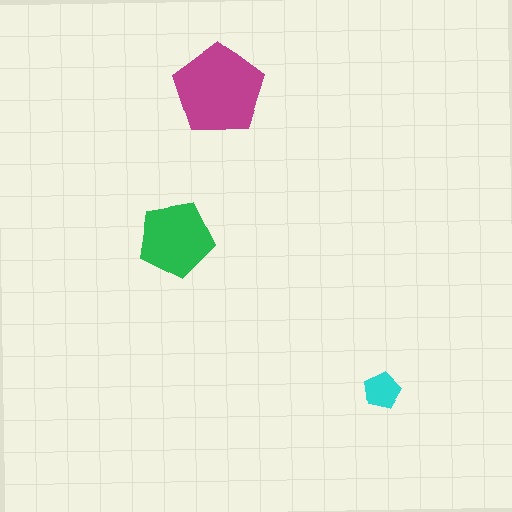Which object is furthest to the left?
The green pentagon is leftmost.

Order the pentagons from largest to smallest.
the magenta one, the green one, the cyan one.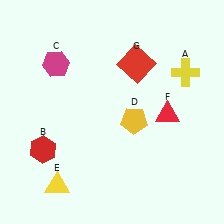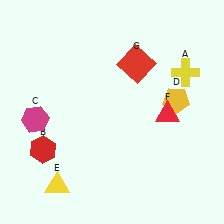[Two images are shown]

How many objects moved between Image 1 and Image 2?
2 objects moved between the two images.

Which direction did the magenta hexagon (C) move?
The magenta hexagon (C) moved down.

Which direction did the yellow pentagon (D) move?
The yellow pentagon (D) moved right.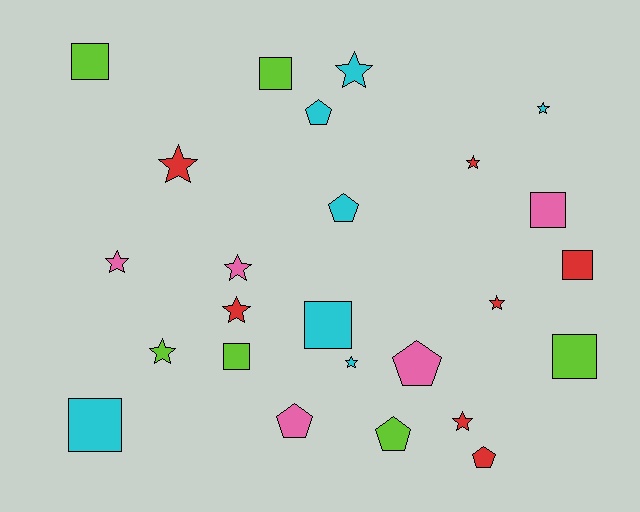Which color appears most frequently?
Red, with 7 objects.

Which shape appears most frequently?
Star, with 11 objects.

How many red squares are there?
There is 1 red square.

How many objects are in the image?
There are 25 objects.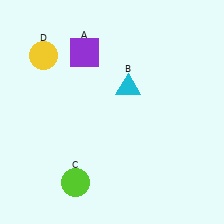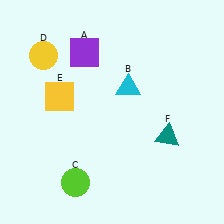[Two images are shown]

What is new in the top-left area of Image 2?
A yellow square (E) was added in the top-left area of Image 2.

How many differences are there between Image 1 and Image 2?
There are 2 differences between the two images.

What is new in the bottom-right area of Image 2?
A teal triangle (F) was added in the bottom-right area of Image 2.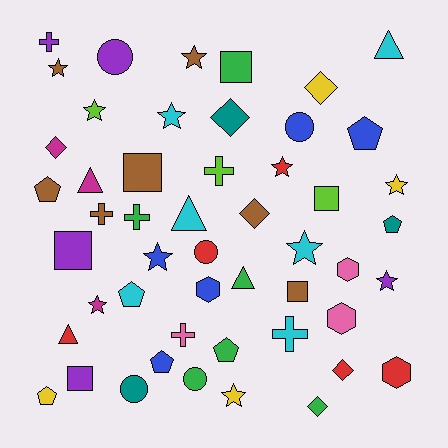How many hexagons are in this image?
There are 4 hexagons.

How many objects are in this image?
There are 50 objects.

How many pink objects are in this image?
There are 3 pink objects.